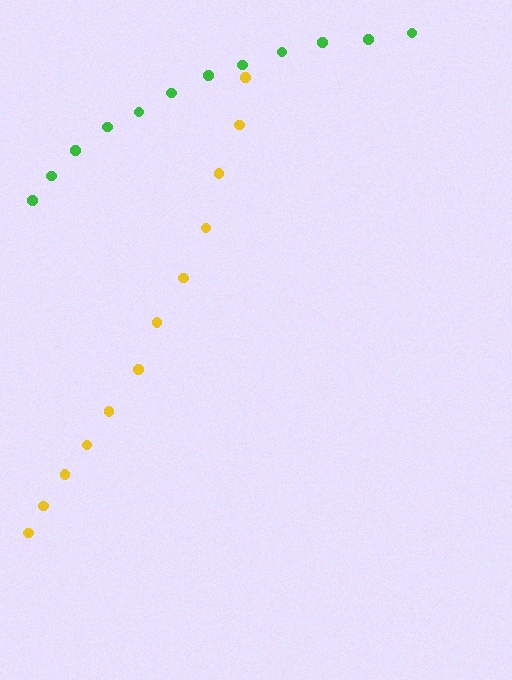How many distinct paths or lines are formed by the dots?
There are 2 distinct paths.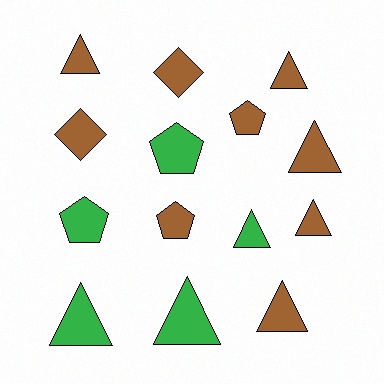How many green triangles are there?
There are 3 green triangles.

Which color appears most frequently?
Brown, with 9 objects.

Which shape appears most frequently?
Triangle, with 8 objects.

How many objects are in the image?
There are 14 objects.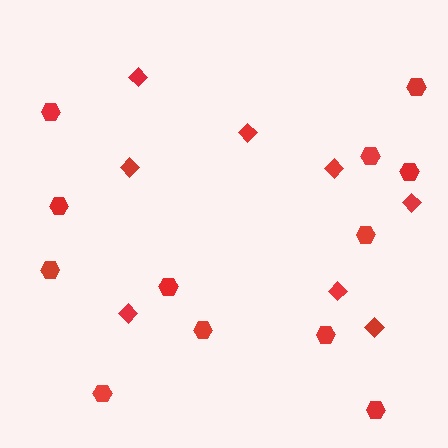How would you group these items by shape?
There are 2 groups: one group of hexagons (12) and one group of diamonds (8).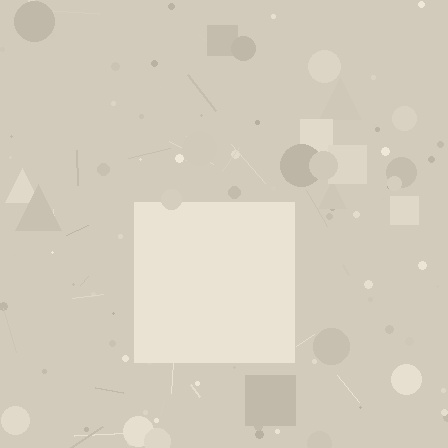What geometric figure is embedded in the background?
A square is embedded in the background.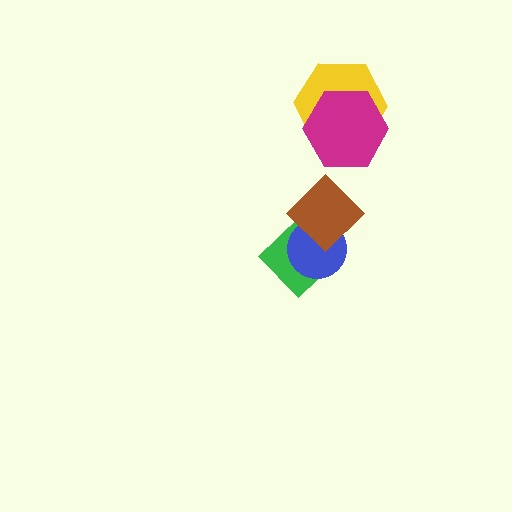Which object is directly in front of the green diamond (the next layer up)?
The blue circle is directly in front of the green diamond.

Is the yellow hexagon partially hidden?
Yes, it is partially covered by another shape.